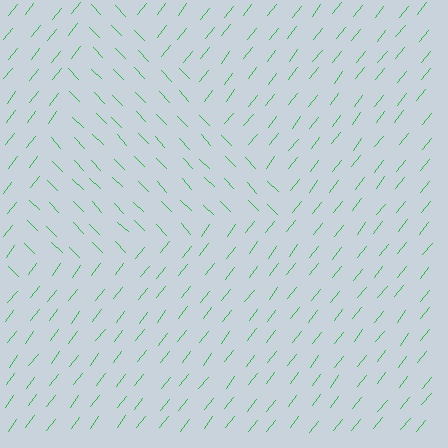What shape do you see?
I see a triangle.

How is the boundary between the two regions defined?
The boundary is defined purely by a change in line orientation (approximately 82 degrees difference). All lines are the same color and thickness.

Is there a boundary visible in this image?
Yes, there is a texture boundary formed by a change in line orientation.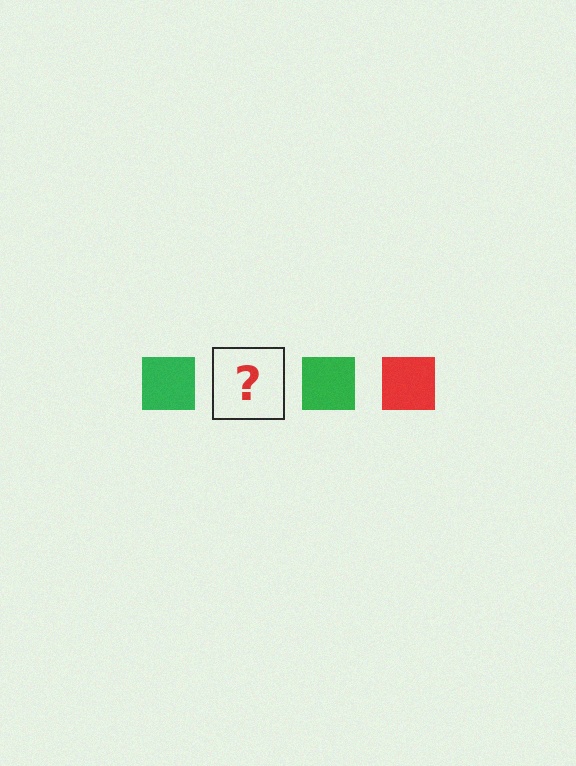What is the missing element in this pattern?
The missing element is a red square.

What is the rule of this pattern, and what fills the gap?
The rule is that the pattern cycles through green, red squares. The gap should be filled with a red square.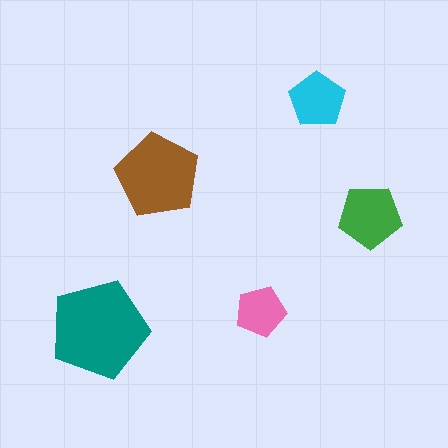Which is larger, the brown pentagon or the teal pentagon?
The teal one.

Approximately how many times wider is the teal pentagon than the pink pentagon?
About 2 times wider.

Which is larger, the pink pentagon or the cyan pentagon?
The cyan one.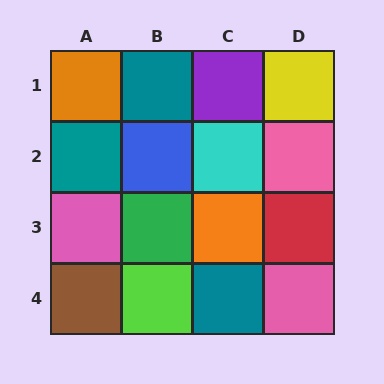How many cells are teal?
3 cells are teal.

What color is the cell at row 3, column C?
Orange.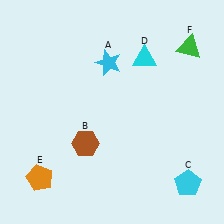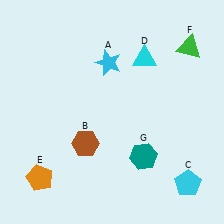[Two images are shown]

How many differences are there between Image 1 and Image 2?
There is 1 difference between the two images.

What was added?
A teal hexagon (G) was added in Image 2.